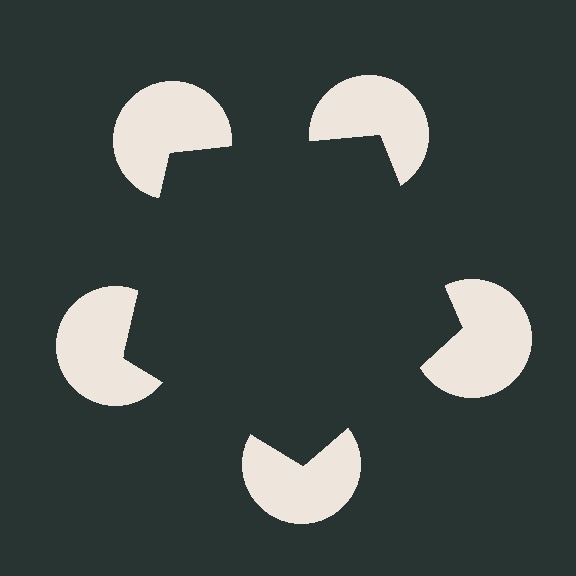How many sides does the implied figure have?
5 sides.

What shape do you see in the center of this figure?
An illusory pentagon — its edges are inferred from the aligned wedge cuts in the pac-man discs, not physically drawn.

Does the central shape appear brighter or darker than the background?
It typically appears slightly darker than the background, even though no actual brightness change is drawn.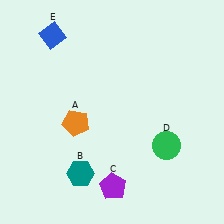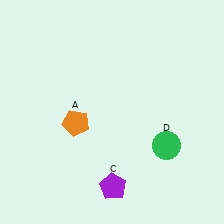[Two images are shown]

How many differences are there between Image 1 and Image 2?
There are 2 differences between the two images.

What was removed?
The teal hexagon (B), the blue diamond (E) were removed in Image 2.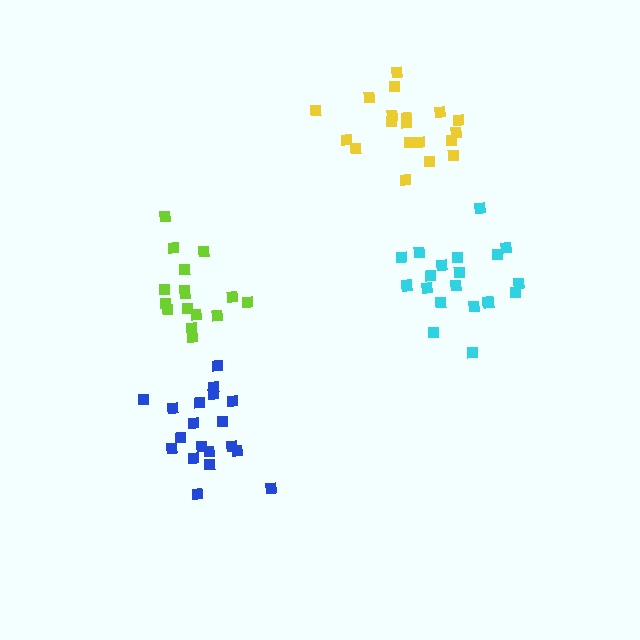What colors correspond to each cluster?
The clusters are colored: lime, blue, cyan, yellow.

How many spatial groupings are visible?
There are 4 spatial groupings.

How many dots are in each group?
Group 1: 16 dots, Group 2: 19 dots, Group 3: 20 dots, Group 4: 19 dots (74 total).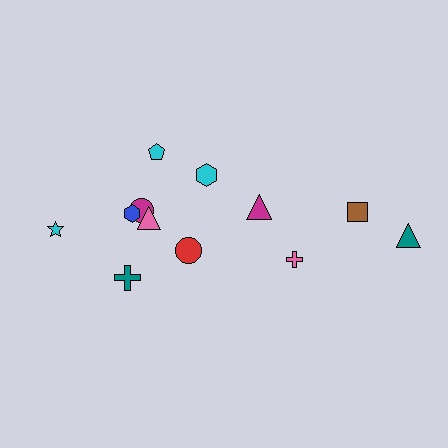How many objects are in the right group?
There are 4 objects.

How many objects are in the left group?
There are 8 objects.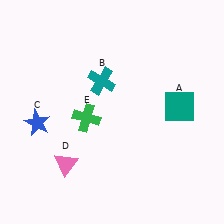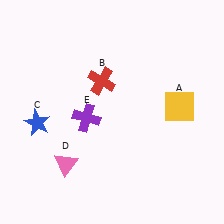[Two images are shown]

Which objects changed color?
A changed from teal to yellow. B changed from teal to red. E changed from green to purple.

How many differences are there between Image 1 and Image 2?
There are 3 differences between the two images.